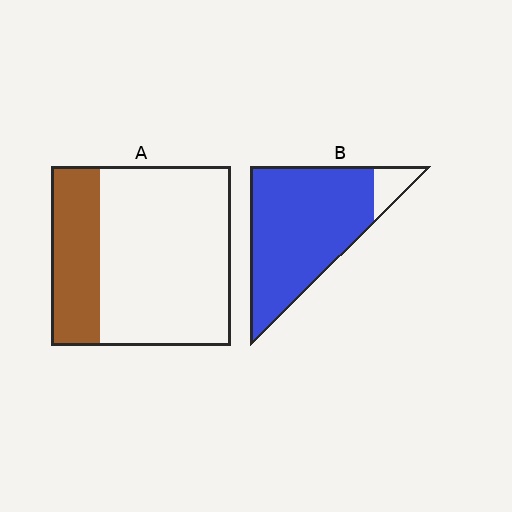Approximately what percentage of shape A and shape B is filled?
A is approximately 25% and B is approximately 90%.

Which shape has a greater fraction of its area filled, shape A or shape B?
Shape B.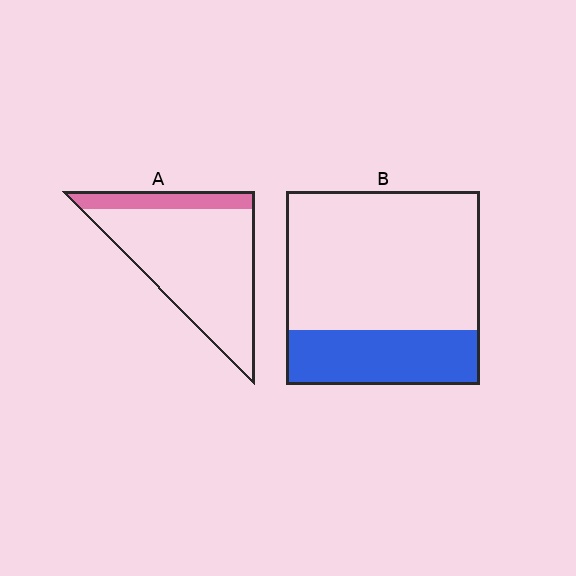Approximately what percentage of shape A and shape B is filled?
A is approximately 20% and B is approximately 30%.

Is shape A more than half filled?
No.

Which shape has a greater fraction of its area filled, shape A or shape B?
Shape B.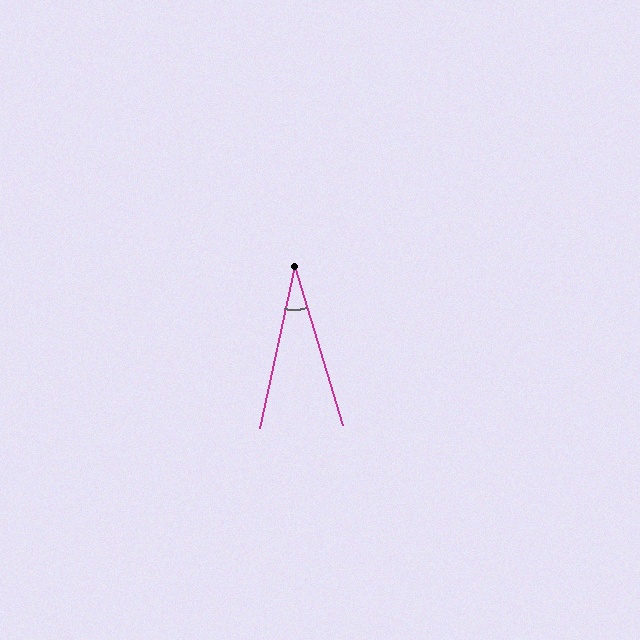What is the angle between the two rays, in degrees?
Approximately 29 degrees.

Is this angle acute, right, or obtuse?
It is acute.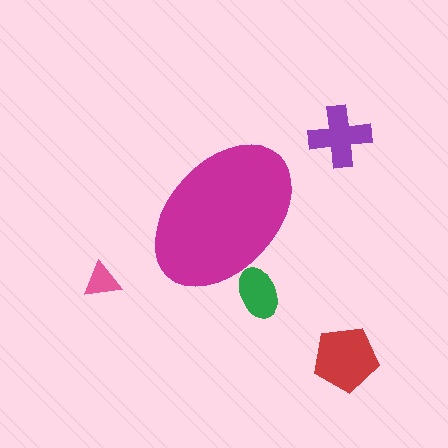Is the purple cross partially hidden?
No, the purple cross is fully visible.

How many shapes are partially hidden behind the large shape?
1 shape is partially hidden.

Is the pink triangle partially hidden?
No, the pink triangle is fully visible.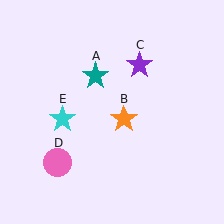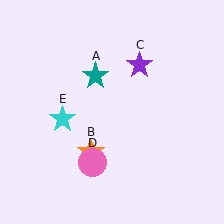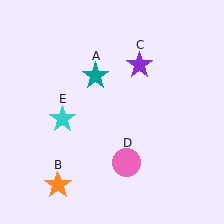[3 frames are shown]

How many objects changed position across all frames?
2 objects changed position: orange star (object B), pink circle (object D).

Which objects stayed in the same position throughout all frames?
Teal star (object A) and purple star (object C) and cyan star (object E) remained stationary.